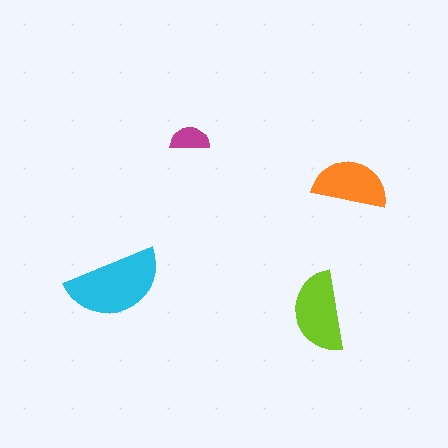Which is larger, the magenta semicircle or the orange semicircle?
The orange one.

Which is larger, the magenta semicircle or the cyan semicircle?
The cyan one.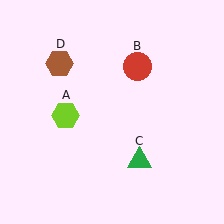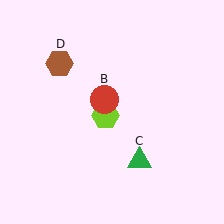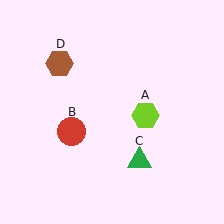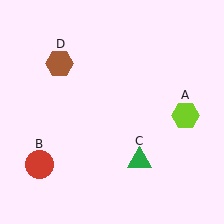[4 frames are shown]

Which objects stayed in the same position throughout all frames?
Green triangle (object C) and brown hexagon (object D) remained stationary.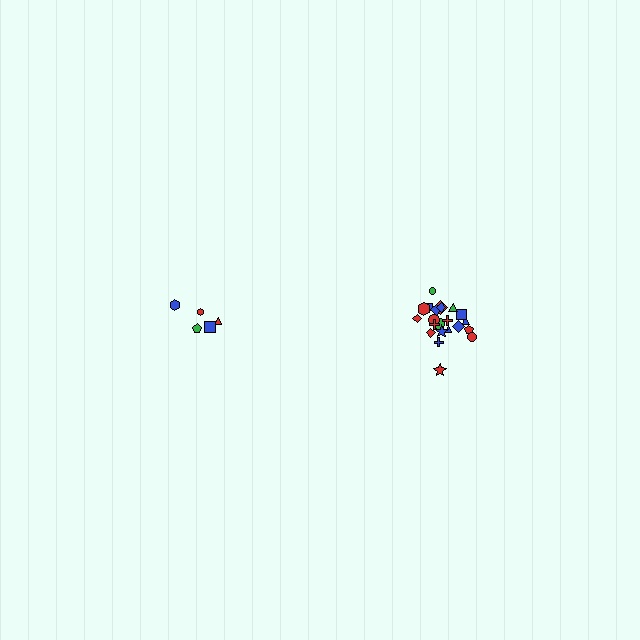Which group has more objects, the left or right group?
The right group.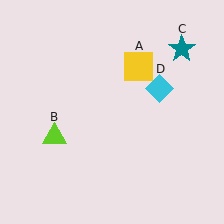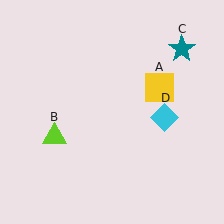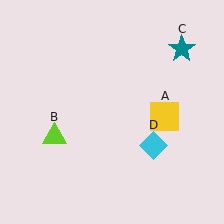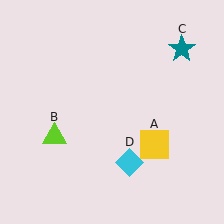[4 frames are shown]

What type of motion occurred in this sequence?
The yellow square (object A), cyan diamond (object D) rotated clockwise around the center of the scene.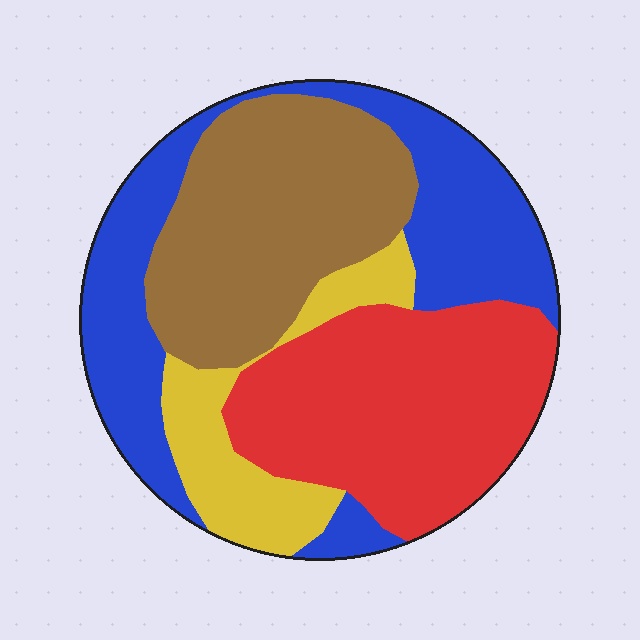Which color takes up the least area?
Yellow, at roughly 15%.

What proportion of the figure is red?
Red takes up between a sixth and a third of the figure.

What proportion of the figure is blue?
Blue takes up between a sixth and a third of the figure.